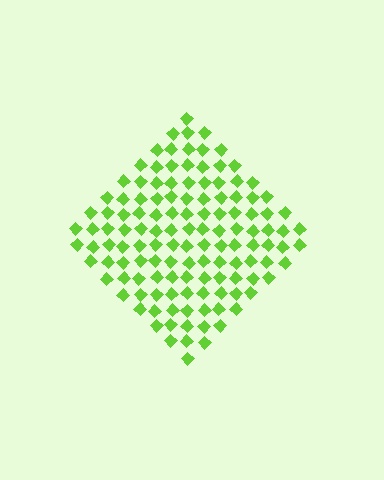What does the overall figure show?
The overall figure shows a diamond.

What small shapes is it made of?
It is made of small diamonds.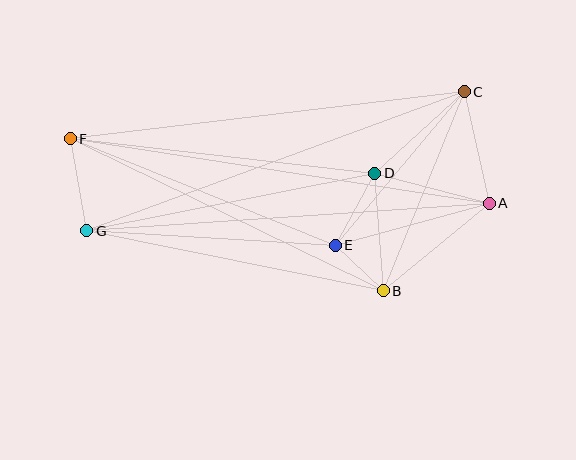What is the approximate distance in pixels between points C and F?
The distance between C and F is approximately 397 pixels.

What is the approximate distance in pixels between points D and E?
The distance between D and E is approximately 82 pixels.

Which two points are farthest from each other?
Points A and F are farthest from each other.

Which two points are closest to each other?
Points B and E are closest to each other.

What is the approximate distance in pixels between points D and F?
The distance between D and F is approximately 306 pixels.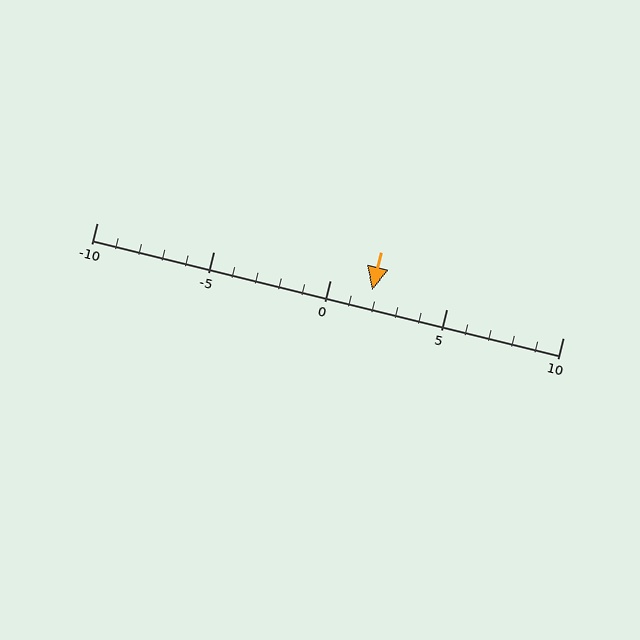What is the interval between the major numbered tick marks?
The major tick marks are spaced 5 units apart.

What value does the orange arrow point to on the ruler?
The orange arrow points to approximately 2.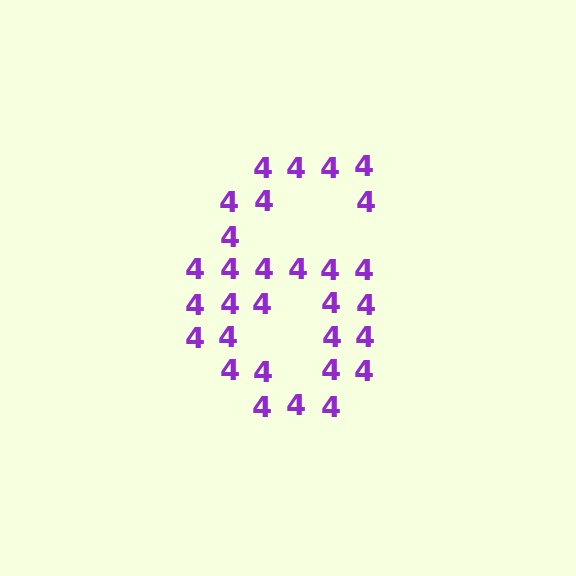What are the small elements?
The small elements are digit 4's.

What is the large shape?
The large shape is the digit 6.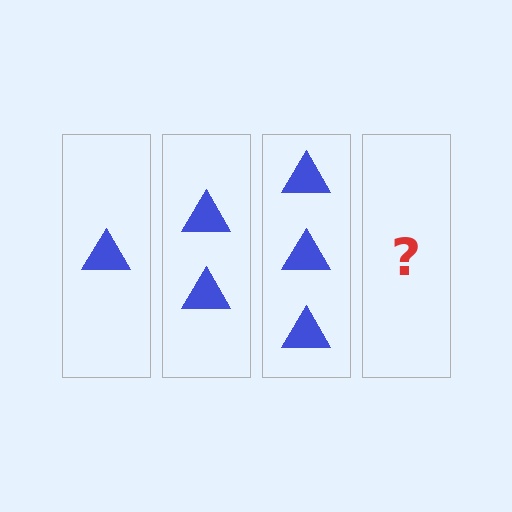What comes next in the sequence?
The next element should be 4 triangles.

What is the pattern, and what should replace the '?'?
The pattern is that each step adds one more triangle. The '?' should be 4 triangles.